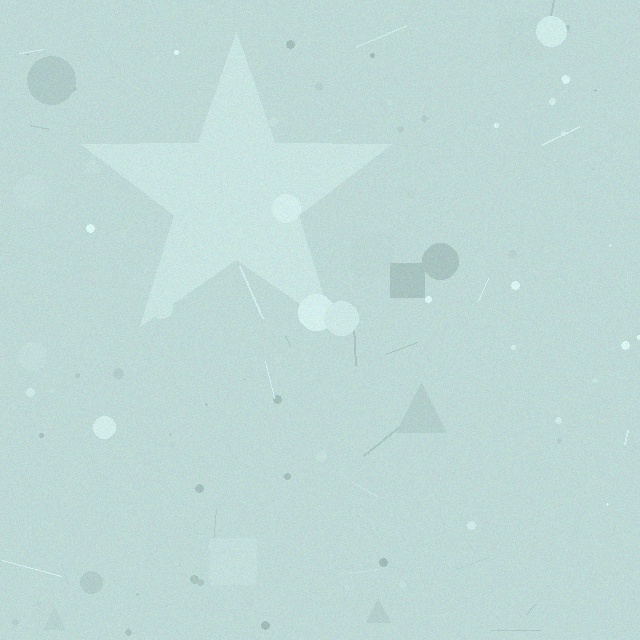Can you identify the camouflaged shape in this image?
The camouflaged shape is a star.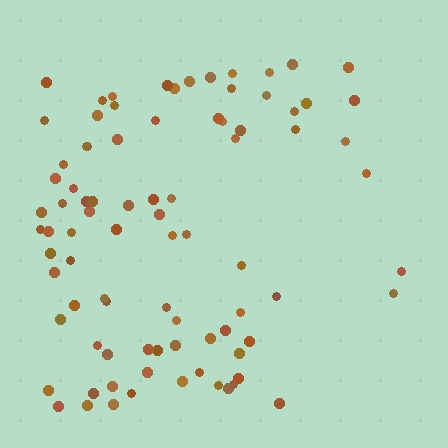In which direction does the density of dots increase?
From right to left, with the left side densest.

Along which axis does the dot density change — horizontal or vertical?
Horizontal.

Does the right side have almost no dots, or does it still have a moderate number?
Still a moderate number, just noticeably fewer than the left.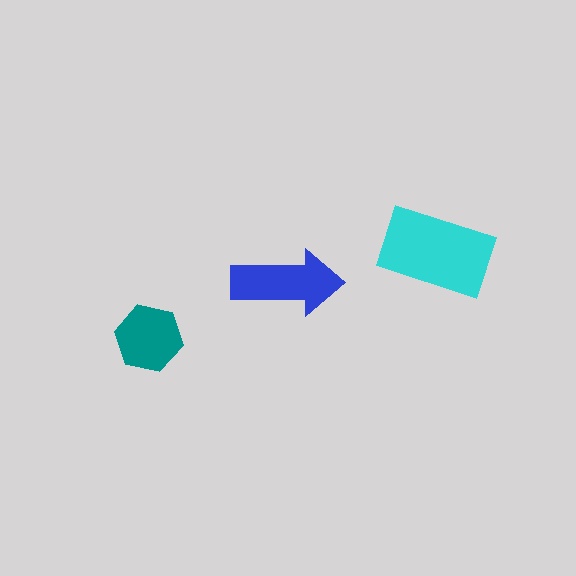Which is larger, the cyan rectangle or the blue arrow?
The cyan rectangle.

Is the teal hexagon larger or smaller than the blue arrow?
Smaller.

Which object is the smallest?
The teal hexagon.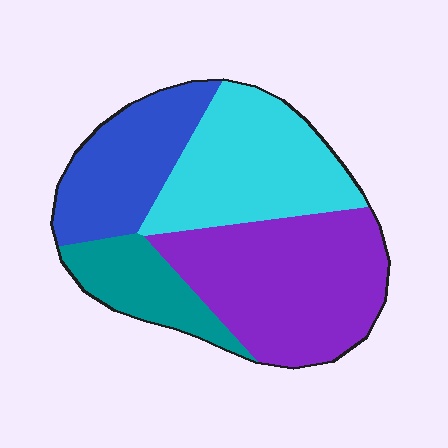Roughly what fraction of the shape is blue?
Blue takes up about one fifth (1/5) of the shape.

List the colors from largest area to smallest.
From largest to smallest: purple, cyan, blue, teal.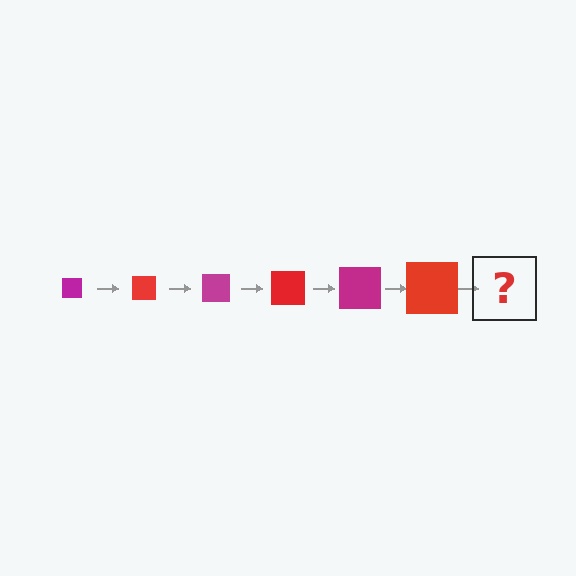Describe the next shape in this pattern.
It should be a magenta square, larger than the previous one.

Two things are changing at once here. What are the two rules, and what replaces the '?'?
The two rules are that the square grows larger each step and the color cycles through magenta and red. The '?' should be a magenta square, larger than the previous one.